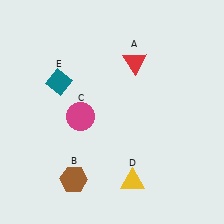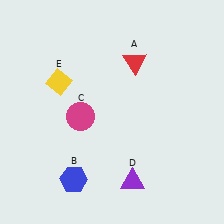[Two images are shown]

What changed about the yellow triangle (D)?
In Image 1, D is yellow. In Image 2, it changed to purple.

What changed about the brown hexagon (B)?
In Image 1, B is brown. In Image 2, it changed to blue.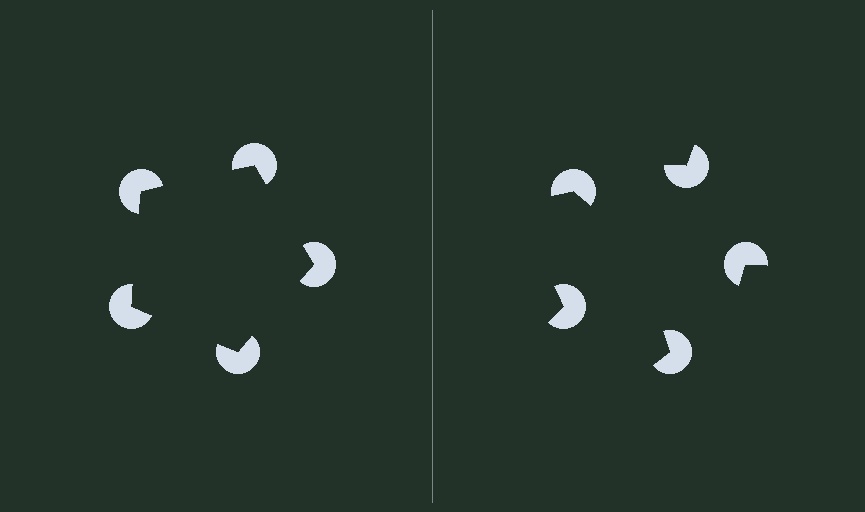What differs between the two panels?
The pac-man discs are positioned identically on both sides; only the wedge orientations differ. On the left they align to a pentagon; on the right they are misaligned.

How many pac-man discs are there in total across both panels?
10 — 5 on each side.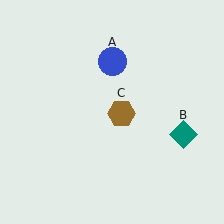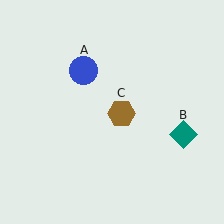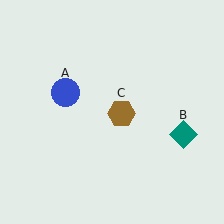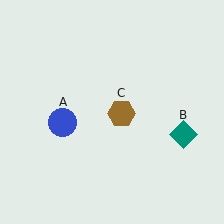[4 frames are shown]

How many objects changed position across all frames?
1 object changed position: blue circle (object A).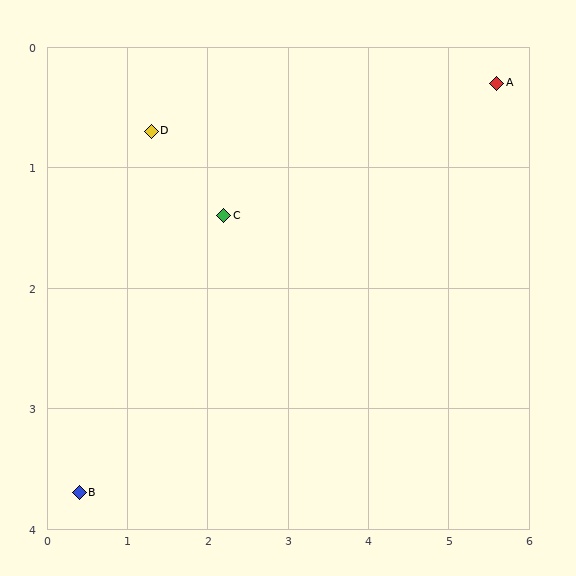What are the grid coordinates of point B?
Point B is at approximately (0.4, 3.7).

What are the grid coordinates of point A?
Point A is at approximately (5.6, 0.3).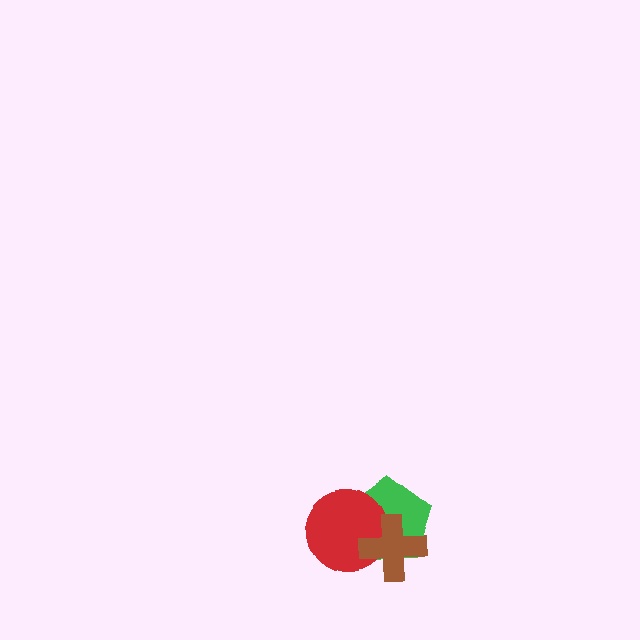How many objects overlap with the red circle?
2 objects overlap with the red circle.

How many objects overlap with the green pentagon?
2 objects overlap with the green pentagon.